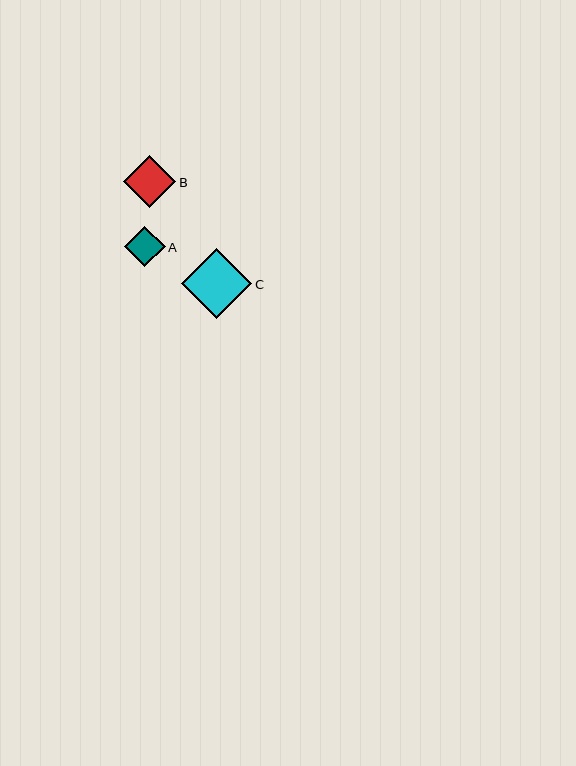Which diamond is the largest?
Diamond C is the largest with a size of approximately 70 pixels.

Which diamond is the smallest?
Diamond A is the smallest with a size of approximately 41 pixels.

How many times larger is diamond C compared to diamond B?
Diamond C is approximately 1.3 times the size of diamond B.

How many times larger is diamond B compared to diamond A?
Diamond B is approximately 1.3 times the size of diamond A.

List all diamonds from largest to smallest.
From largest to smallest: C, B, A.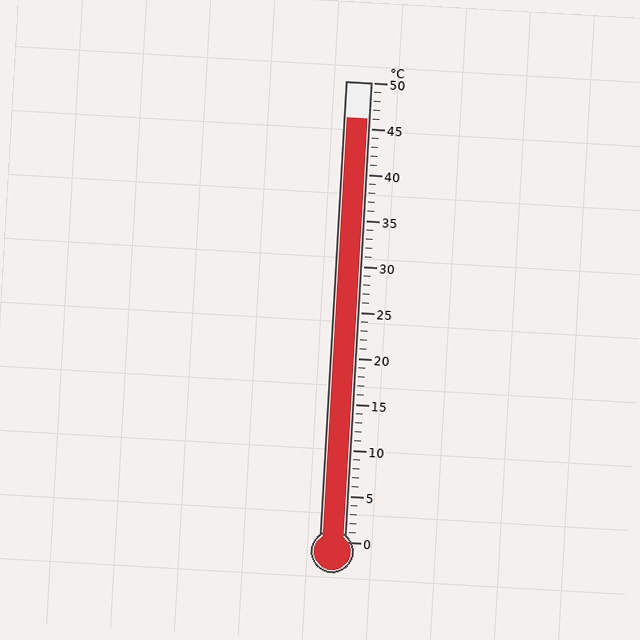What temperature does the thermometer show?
The thermometer shows approximately 46°C.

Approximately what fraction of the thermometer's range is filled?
The thermometer is filled to approximately 90% of its range.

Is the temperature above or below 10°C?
The temperature is above 10°C.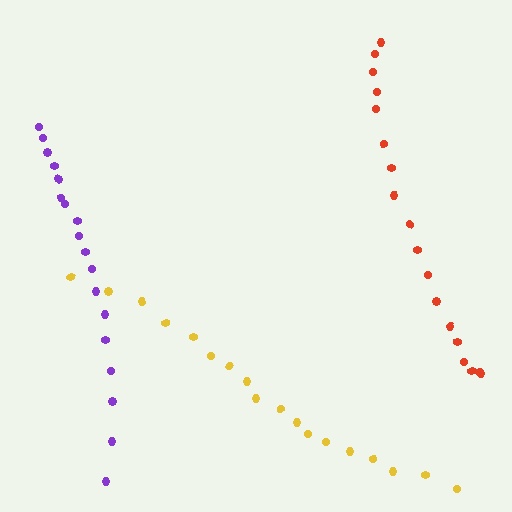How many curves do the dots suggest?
There are 3 distinct paths.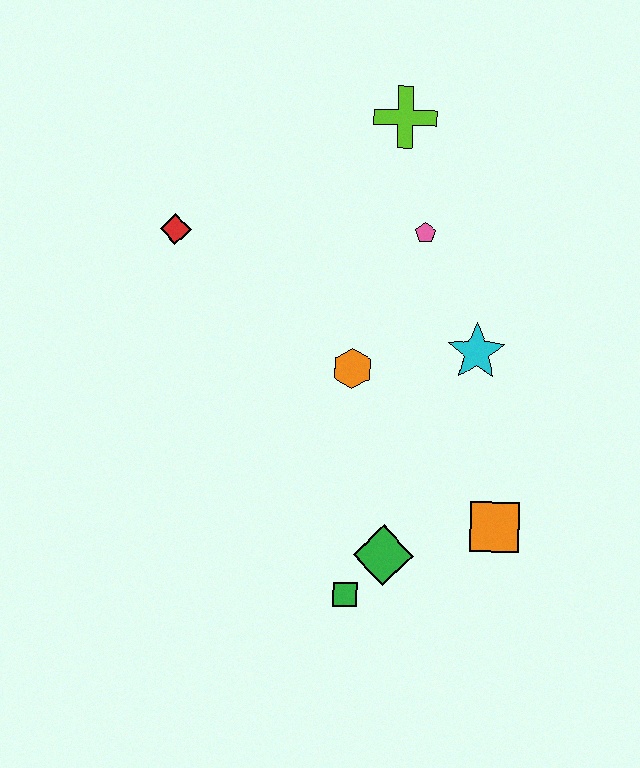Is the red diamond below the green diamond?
No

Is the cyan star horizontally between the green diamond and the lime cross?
No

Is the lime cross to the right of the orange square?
No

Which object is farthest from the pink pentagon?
The green square is farthest from the pink pentagon.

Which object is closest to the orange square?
The green diamond is closest to the orange square.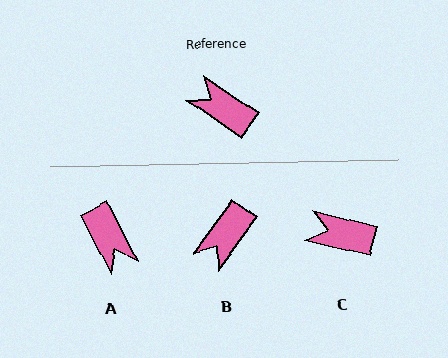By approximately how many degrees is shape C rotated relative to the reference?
Approximately 21 degrees counter-clockwise.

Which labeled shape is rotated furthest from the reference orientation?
A, about 151 degrees away.